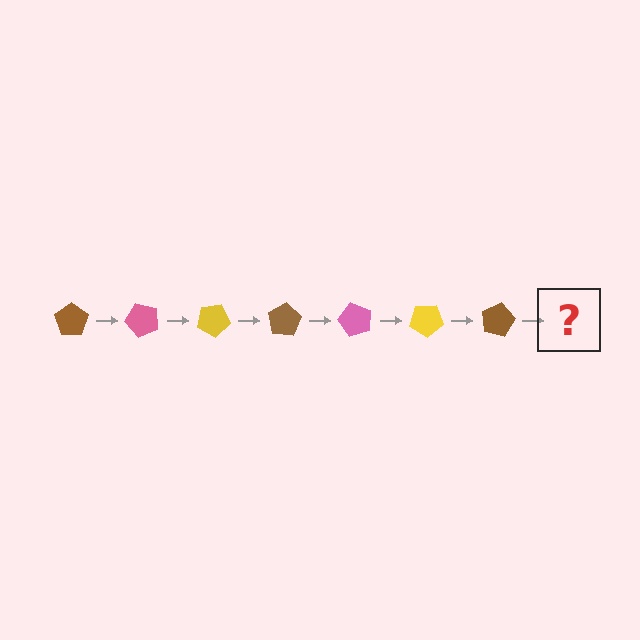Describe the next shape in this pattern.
It should be a pink pentagon, rotated 350 degrees from the start.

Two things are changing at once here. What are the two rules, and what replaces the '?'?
The two rules are that it rotates 50 degrees each step and the color cycles through brown, pink, and yellow. The '?' should be a pink pentagon, rotated 350 degrees from the start.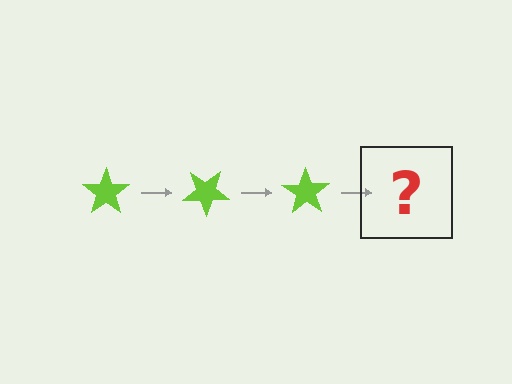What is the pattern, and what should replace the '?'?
The pattern is that the star rotates 35 degrees each step. The '?' should be a lime star rotated 105 degrees.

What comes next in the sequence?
The next element should be a lime star rotated 105 degrees.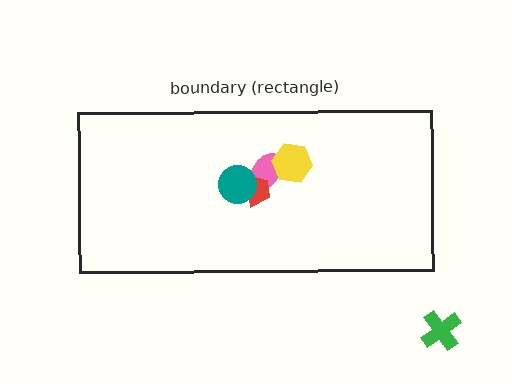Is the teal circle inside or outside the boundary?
Inside.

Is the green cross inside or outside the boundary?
Outside.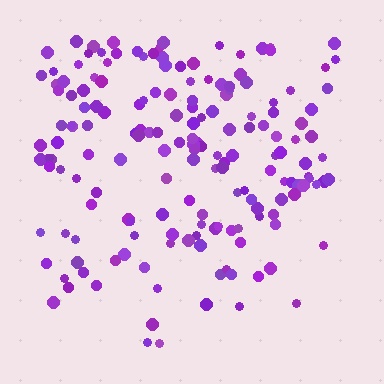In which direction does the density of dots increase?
From bottom to top, with the top side densest.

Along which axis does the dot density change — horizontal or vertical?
Vertical.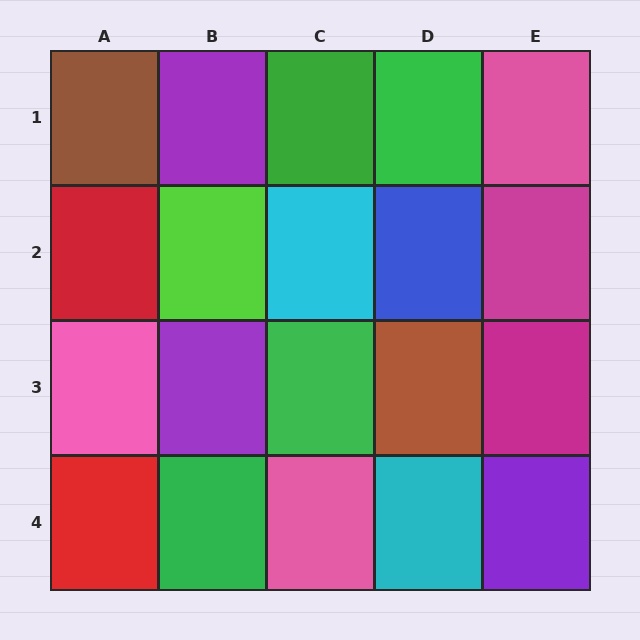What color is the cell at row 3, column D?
Brown.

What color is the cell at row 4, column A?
Red.